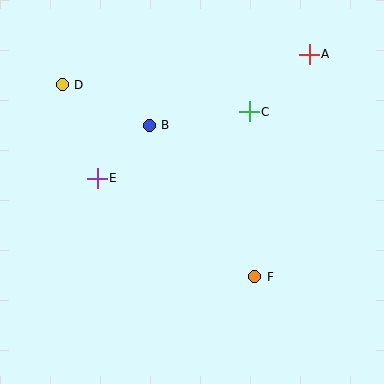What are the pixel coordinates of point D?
Point D is at (62, 85).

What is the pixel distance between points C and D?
The distance between C and D is 189 pixels.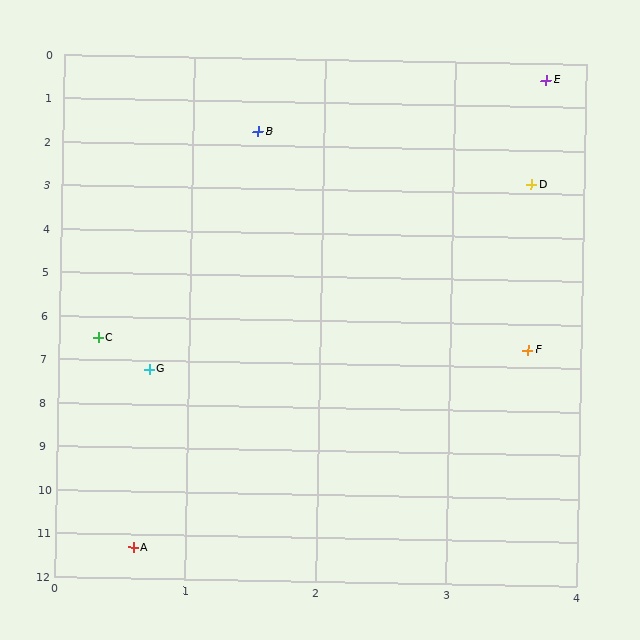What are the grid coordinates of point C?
Point C is at approximately (0.3, 6.5).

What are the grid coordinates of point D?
Point D is at approximately (3.6, 2.8).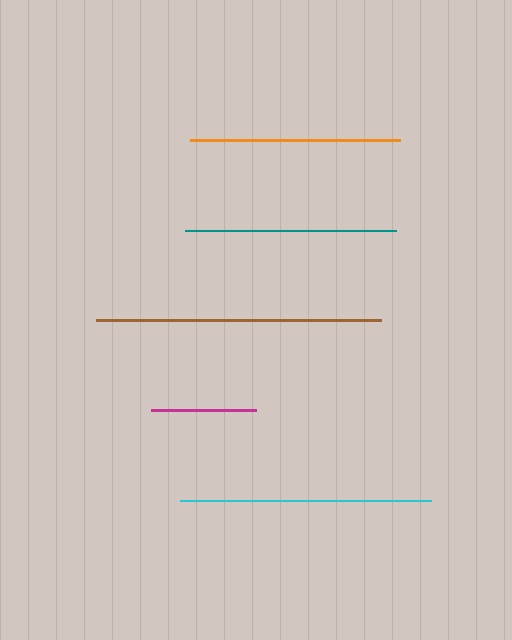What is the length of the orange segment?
The orange segment is approximately 210 pixels long.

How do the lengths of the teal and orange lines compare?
The teal and orange lines are approximately the same length.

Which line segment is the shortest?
The magenta line is the shortest at approximately 105 pixels.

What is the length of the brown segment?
The brown segment is approximately 285 pixels long.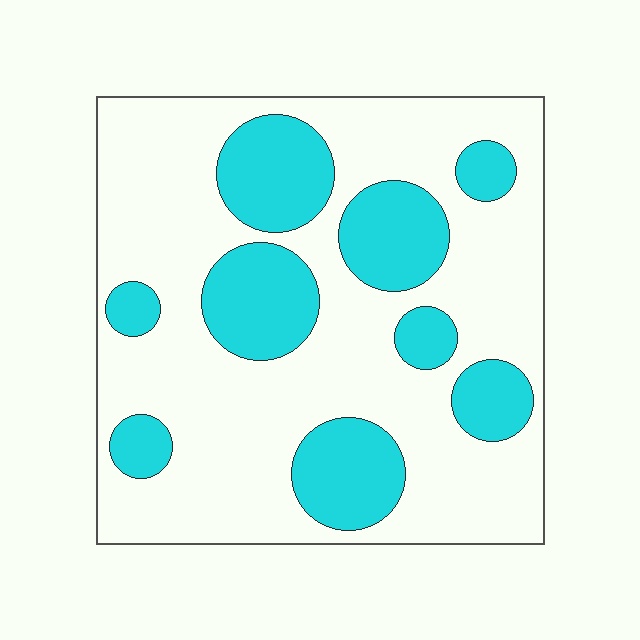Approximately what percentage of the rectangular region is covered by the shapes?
Approximately 30%.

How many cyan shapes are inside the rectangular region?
9.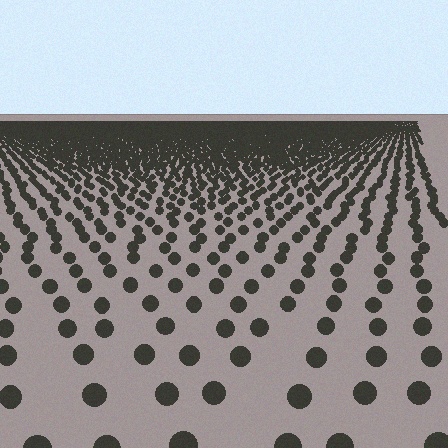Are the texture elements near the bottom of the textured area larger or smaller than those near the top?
Larger. Near the bottom, elements are closer to the viewer and appear at a bigger on-screen size.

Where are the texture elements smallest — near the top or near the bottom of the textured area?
Near the top.